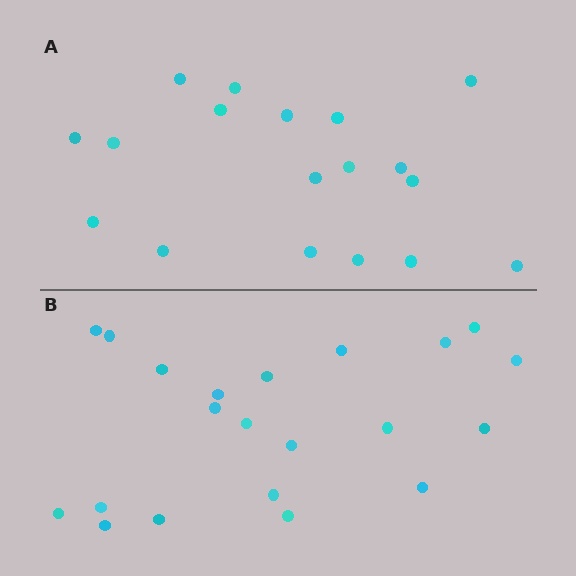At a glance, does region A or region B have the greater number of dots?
Region B (the bottom region) has more dots.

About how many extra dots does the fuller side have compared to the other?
Region B has just a few more — roughly 2 or 3 more dots than region A.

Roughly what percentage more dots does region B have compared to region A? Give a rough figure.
About 15% more.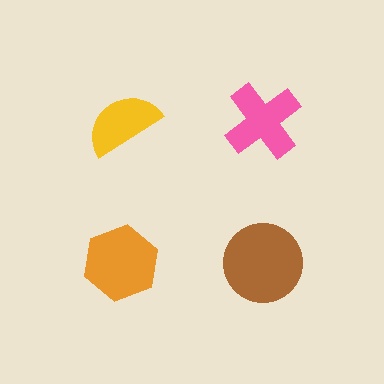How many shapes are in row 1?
2 shapes.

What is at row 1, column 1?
A yellow semicircle.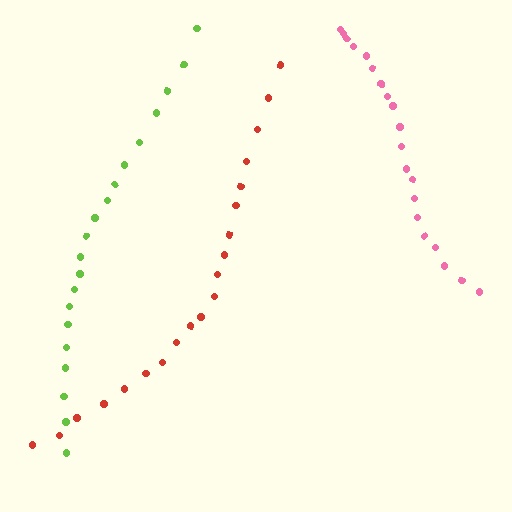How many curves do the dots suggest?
There are 3 distinct paths.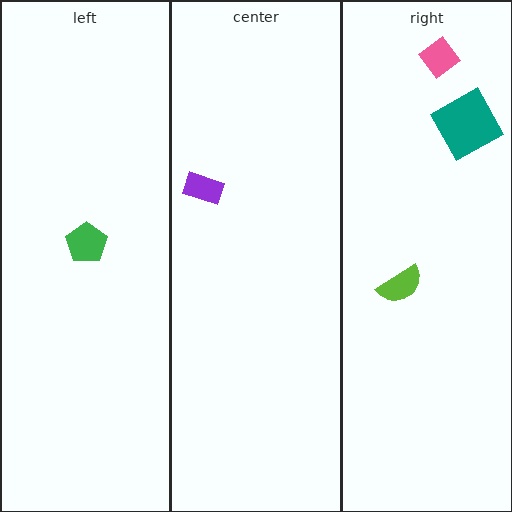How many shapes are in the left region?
1.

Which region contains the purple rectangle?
The center region.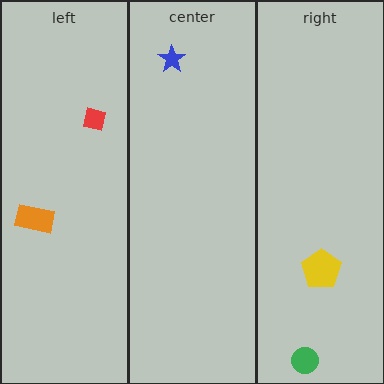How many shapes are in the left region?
2.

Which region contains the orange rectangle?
The left region.